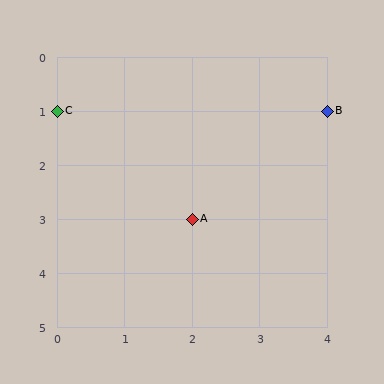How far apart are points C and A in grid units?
Points C and A are 2 columns and 2 rows apart (about 2.8 grid units diagonally).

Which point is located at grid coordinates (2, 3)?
Point A is at (2, 3).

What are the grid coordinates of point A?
Point A is at grid coordinates (2, 3).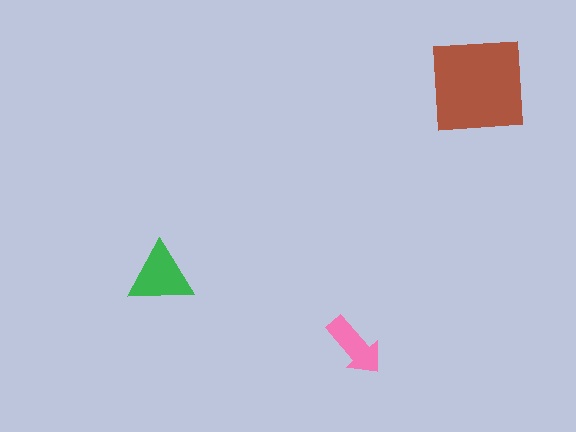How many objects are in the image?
There are 3 objects in the image.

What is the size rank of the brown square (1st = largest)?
1st.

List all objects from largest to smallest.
The brown square, the green triangle, the pink arrow.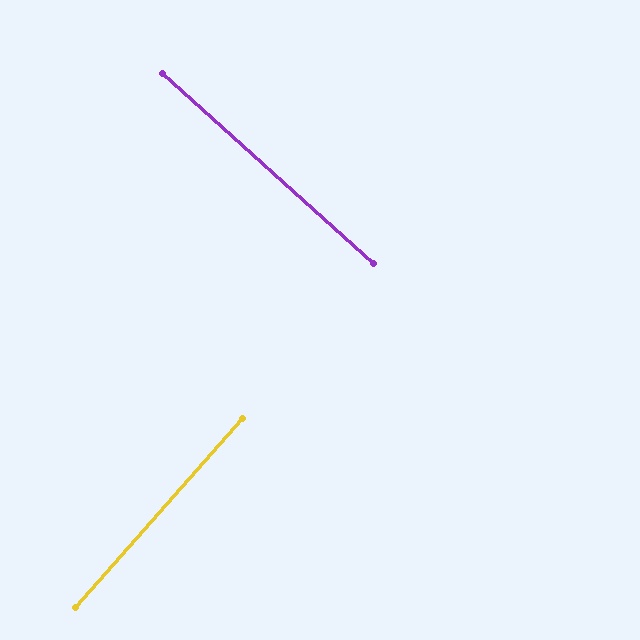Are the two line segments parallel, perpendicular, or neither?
Perpendicular — they meet at approximately 89°.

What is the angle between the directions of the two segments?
Approximately 89 degrees.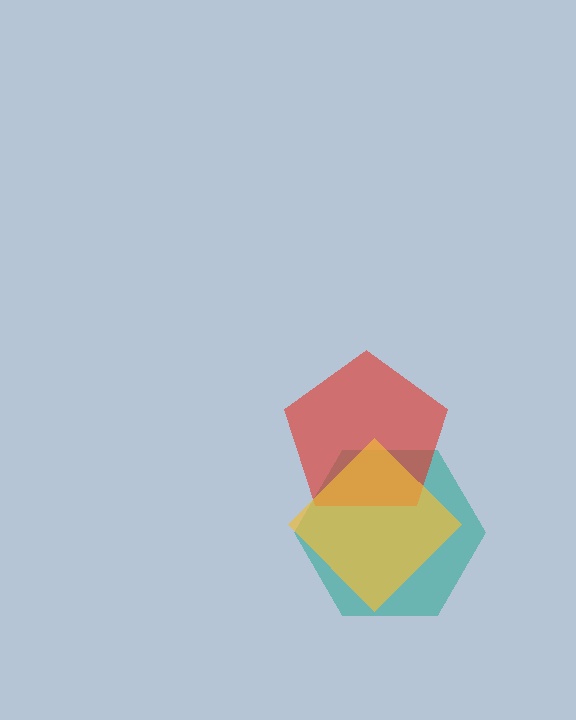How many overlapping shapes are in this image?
There are 3 overlapping shapes in the image.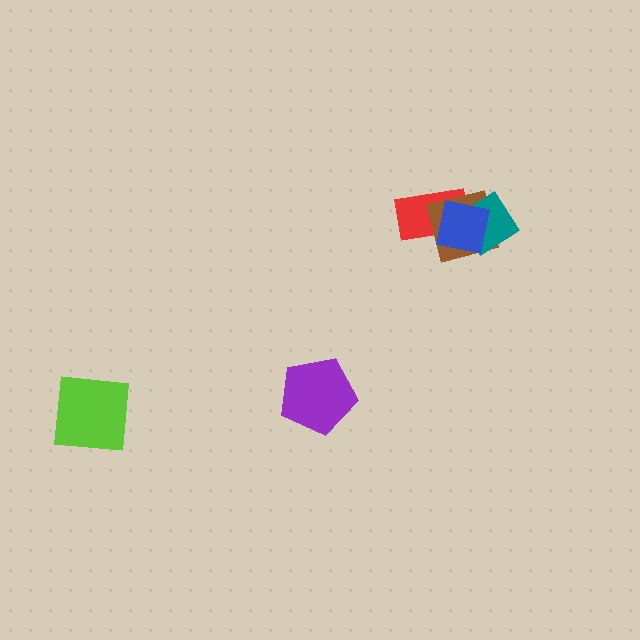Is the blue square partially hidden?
No, no other shape covers it.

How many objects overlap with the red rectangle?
3 objects overlap with the red rectangle.